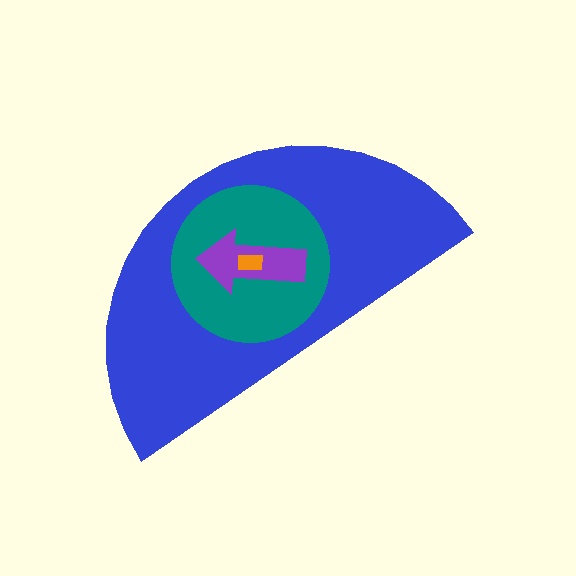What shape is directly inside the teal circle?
The purple arrow.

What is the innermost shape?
The orange rectangle.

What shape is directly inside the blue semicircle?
The teal circle.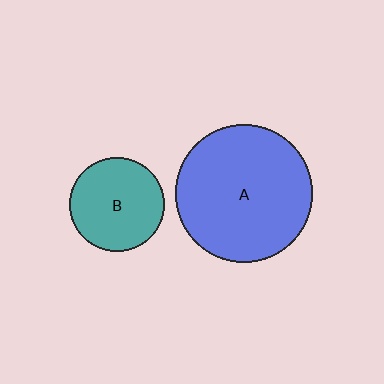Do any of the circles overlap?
No, none of the circles overlap.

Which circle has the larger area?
Circle A (blue).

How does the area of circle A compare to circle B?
Approximately 2.1 times.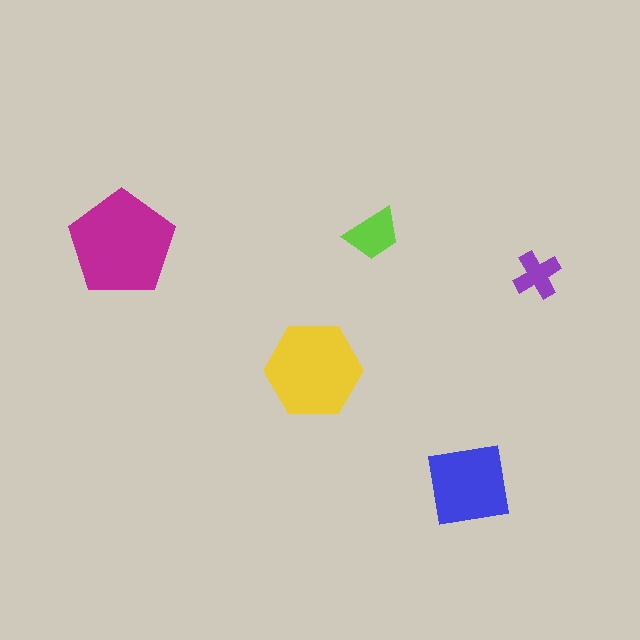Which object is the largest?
The magenta pentagon.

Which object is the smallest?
The purple cross.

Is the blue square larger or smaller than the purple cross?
Larger.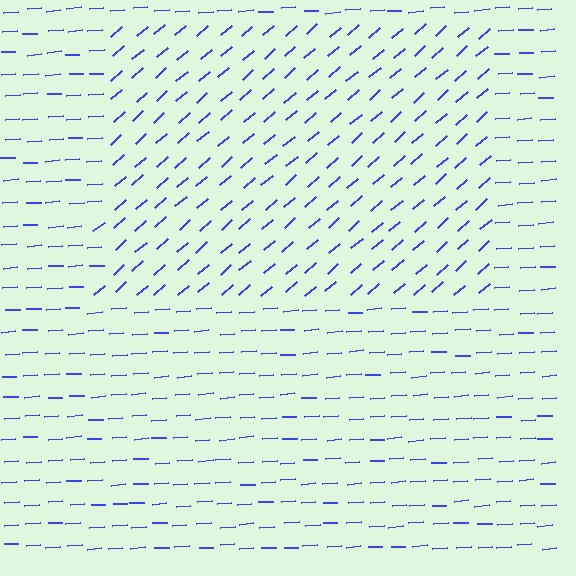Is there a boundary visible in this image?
Yes, there is a texture boundary formed by a change in line orientation.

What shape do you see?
I see a rectangle.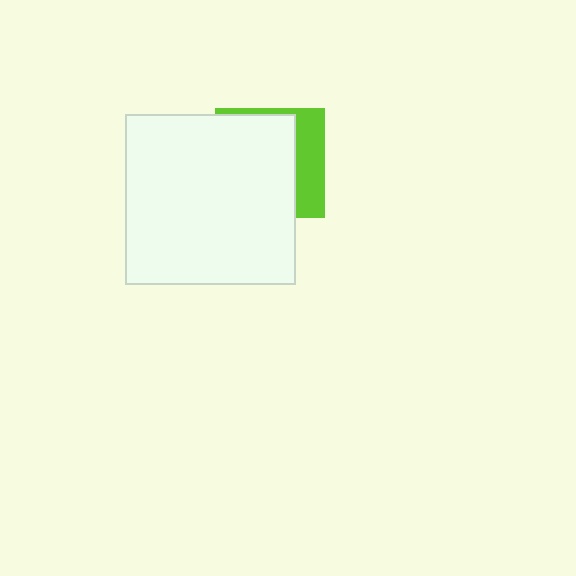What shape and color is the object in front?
The object in front is a white square.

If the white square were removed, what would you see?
You would see the complete lime square.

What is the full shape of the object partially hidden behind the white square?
The partially hidden object is a lime square.